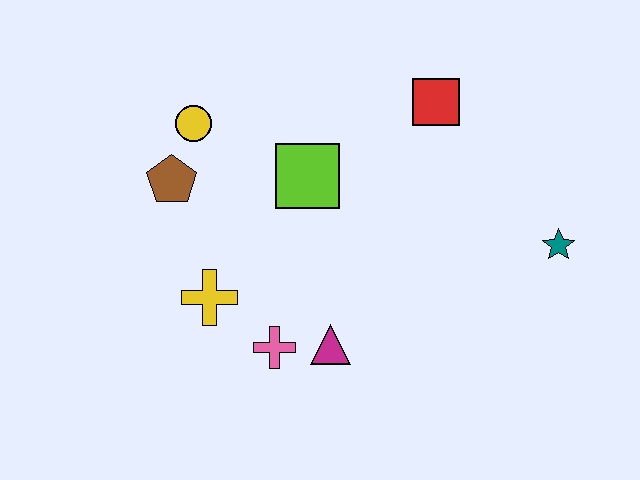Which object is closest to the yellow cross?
The pink cross is closest to the yellow cross.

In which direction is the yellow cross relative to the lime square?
The yellow cross is below the lime square.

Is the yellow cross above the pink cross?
Yes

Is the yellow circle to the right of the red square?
No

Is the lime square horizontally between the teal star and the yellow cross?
Yes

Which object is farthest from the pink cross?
The teal star is farthest from the pink cross.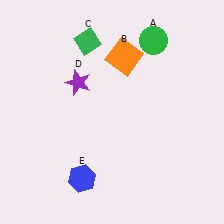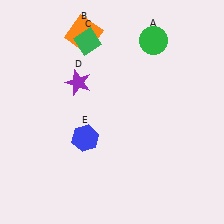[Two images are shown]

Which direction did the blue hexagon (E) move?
The blue hexagon (E) moved up.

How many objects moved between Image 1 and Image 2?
2 objects moved between the two images.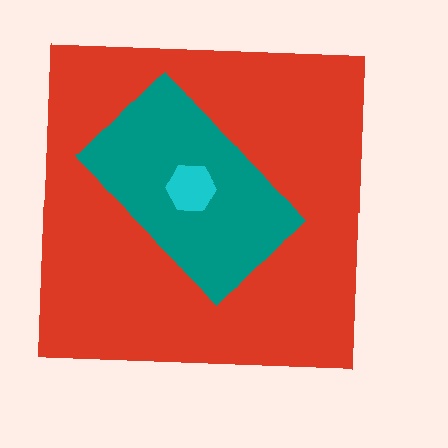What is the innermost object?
The cyan hexagon.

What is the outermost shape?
The red square.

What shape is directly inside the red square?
The teal rectangle.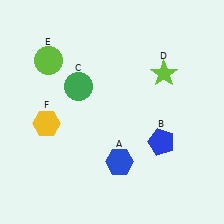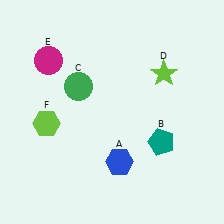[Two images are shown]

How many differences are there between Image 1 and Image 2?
There are 3 differences between the two images.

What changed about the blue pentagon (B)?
In Image 1, B is blue. In Image 2, it changed to teal.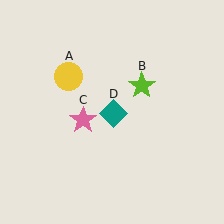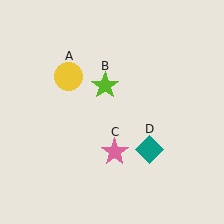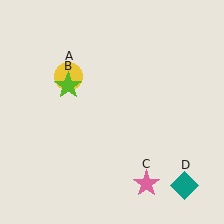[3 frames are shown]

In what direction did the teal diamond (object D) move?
The teal diamond (object D) moved down and to the right.